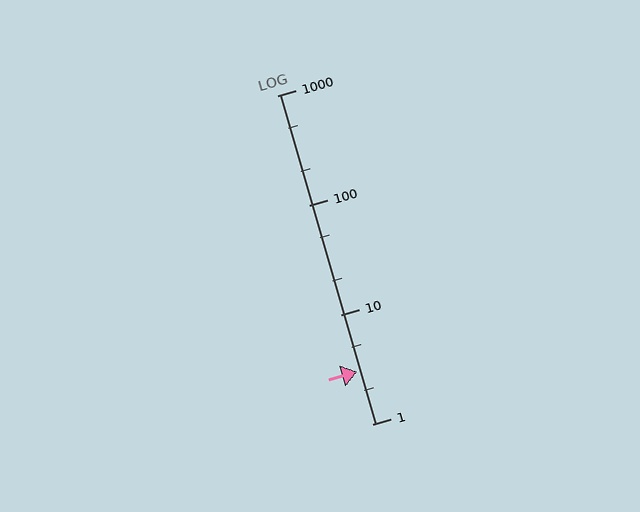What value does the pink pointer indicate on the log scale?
The pointer indicates approximately 3.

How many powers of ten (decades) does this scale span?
The scale spans 3 decades, from 1 to 1000.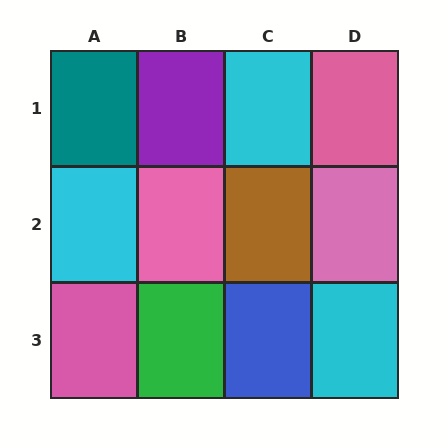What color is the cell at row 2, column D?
Pink.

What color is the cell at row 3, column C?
Blue.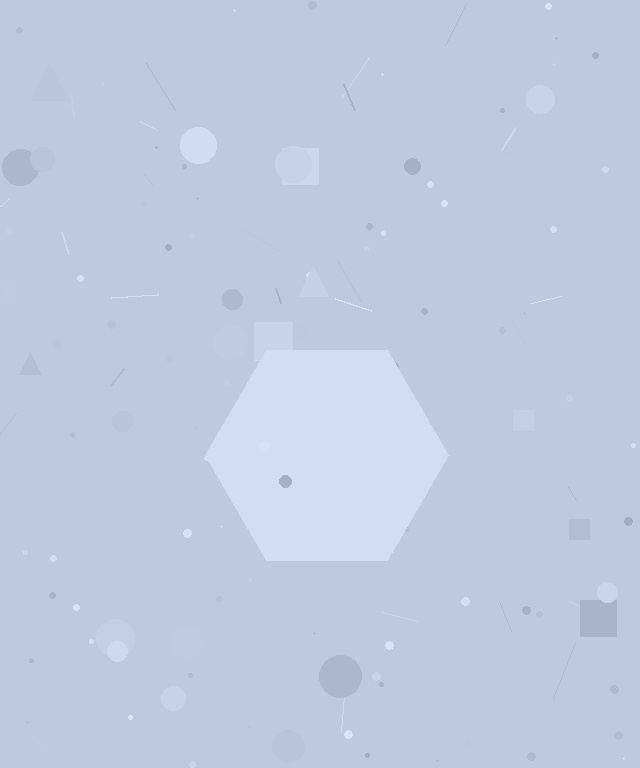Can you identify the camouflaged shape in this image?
The camouflaged shape is a hexagon.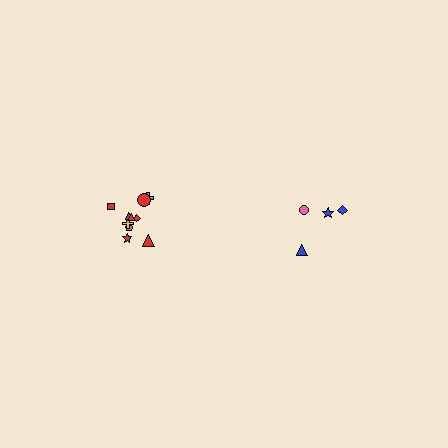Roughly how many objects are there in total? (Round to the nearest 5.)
Roughly 15 objects in total.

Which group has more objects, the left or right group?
The left group.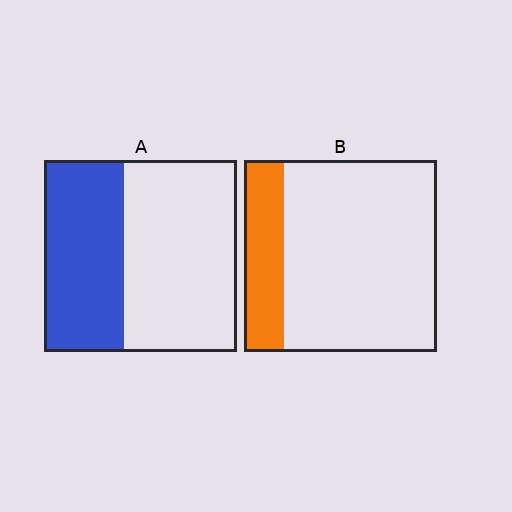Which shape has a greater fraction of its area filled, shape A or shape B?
Shape A.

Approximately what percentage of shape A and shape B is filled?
A is approximately 40% and B is approximately 20%.